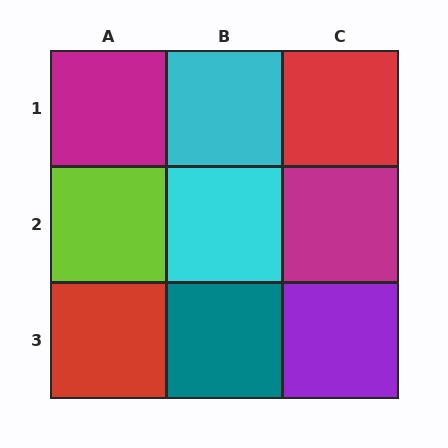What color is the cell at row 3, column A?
Red.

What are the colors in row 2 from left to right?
Lime, cyan, magenta.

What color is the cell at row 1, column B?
Cyan.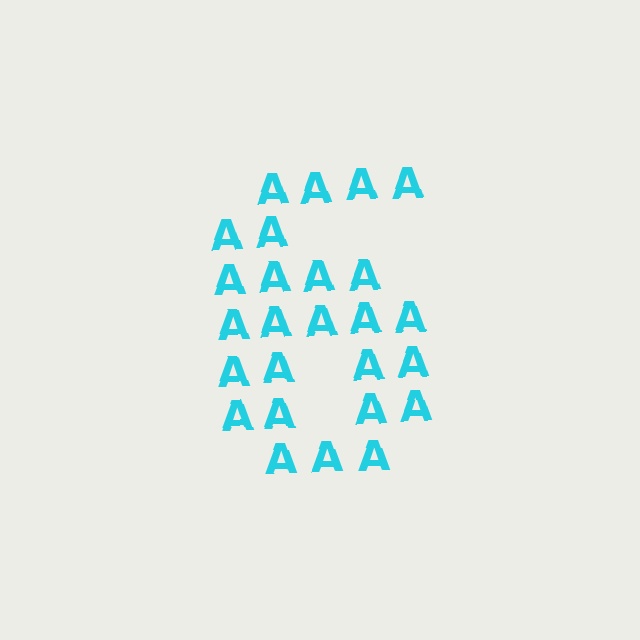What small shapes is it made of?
It is made of small letter A's.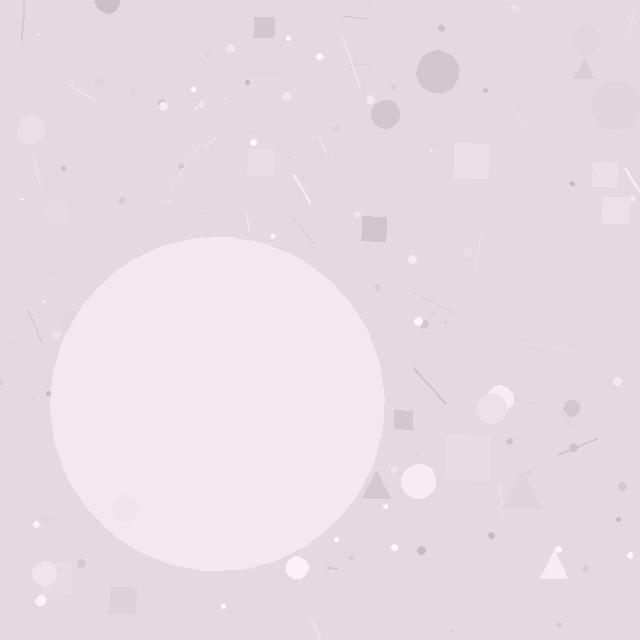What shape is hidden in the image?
A circle is hidden in the image.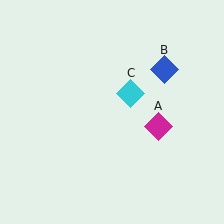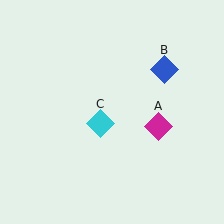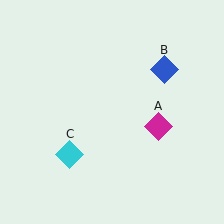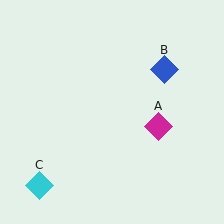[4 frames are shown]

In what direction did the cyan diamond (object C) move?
The cyan diamond (object C) moved down and to the left.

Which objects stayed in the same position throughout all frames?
Magenta diamond (object A) and blue diamond (object B) remained stationary.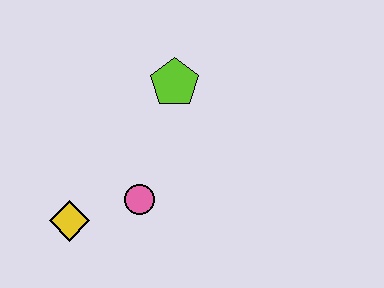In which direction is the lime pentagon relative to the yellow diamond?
The lime pentagon is above the yellow diamond.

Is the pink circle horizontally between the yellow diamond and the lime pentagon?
Yes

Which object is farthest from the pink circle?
The lime pentagon is farthest from the pink circle.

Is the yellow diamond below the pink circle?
Yes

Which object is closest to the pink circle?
The yellow diamond is closest to the pink circle.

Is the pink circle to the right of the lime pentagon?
No